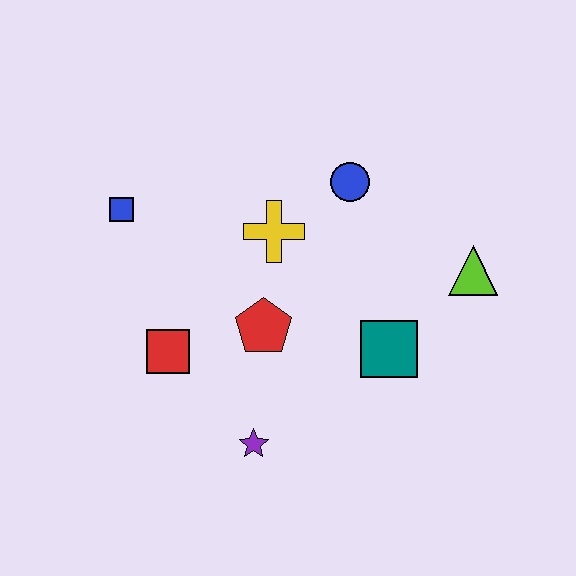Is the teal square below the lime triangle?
Yes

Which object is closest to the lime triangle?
The teal square is closest to the lime triangle.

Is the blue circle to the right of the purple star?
Yes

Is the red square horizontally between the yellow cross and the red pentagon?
No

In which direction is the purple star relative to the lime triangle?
The purple star is to the left of the lime triangle.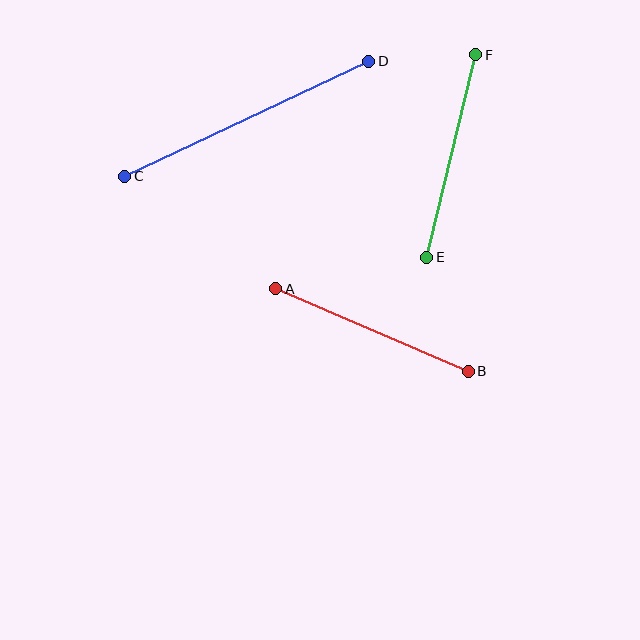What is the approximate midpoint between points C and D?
The midpoint is at approximately (247, 119) pixels.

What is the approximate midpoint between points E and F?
The midpoint is at approximately (451, 156) pixels.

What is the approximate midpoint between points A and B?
The midpoint is at approximately (372, 330) pixels.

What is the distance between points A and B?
The distance is approximately 209 pixels.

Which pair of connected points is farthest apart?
Points C and D are farthest apart.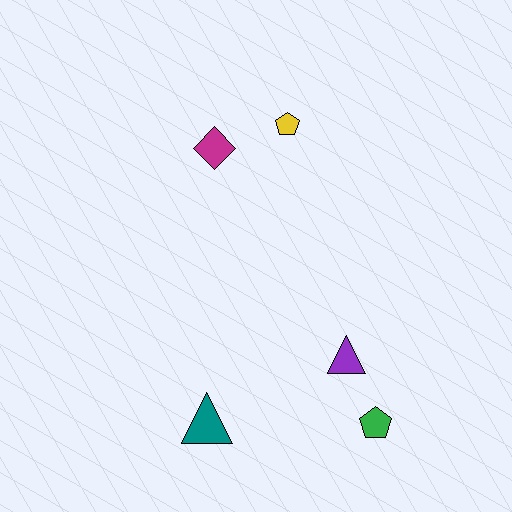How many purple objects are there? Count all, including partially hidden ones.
There is 1 purple object.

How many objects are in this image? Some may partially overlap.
There are 5 objects.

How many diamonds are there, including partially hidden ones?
There is 1 diamond.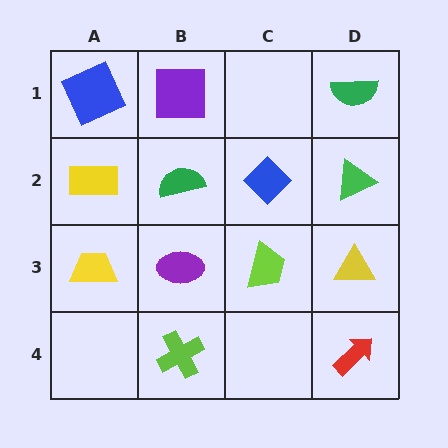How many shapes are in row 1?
3 shapes.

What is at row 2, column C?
A blue diamond.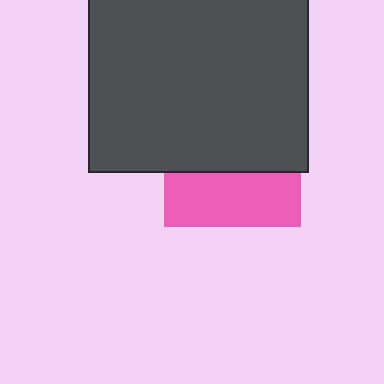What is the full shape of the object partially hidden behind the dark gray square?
The partially hidden object is a pink square.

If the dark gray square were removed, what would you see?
You would see the complete pink square.